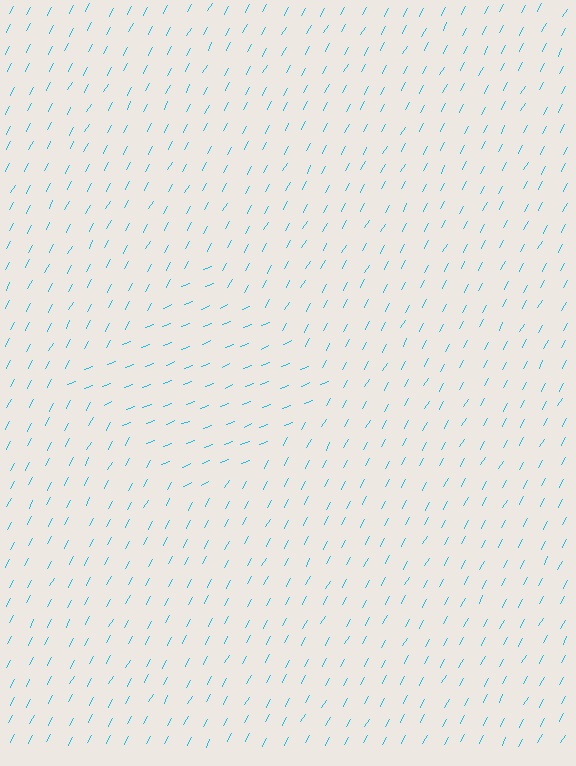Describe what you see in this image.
The image is filled with small cyan line segments. A diamond region in the image has lines oriented differently from the surrounding lines, creating a visible texture boundary.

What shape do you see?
I see a diamond.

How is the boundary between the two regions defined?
The boundary is defined purely by a change in line orientation (approximately 39 degrees difference). All lines are the same color and thickness.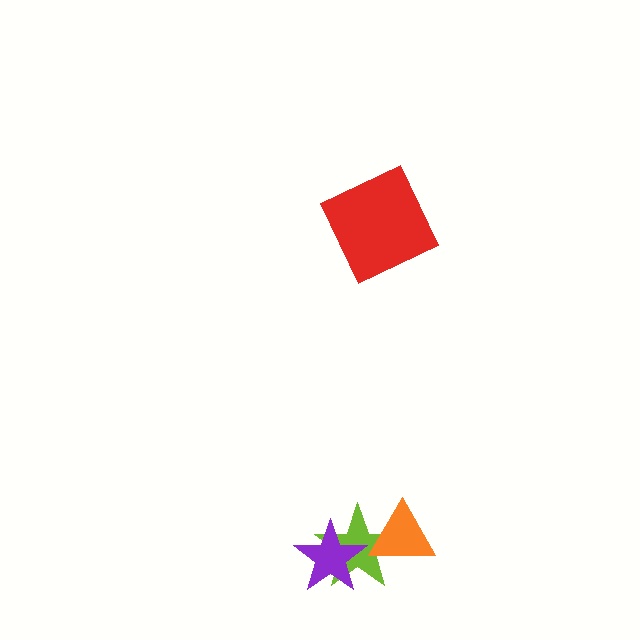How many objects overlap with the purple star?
1 object overlaps with the purple star.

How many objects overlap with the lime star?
2 objects overlap with the lime star.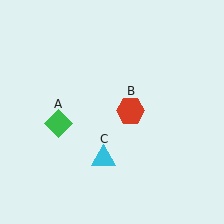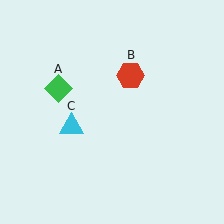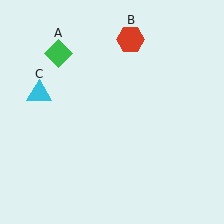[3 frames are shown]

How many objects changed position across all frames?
3 objects changed position: green diamond (object A), red hexagon (object B), cyan triangle (object C).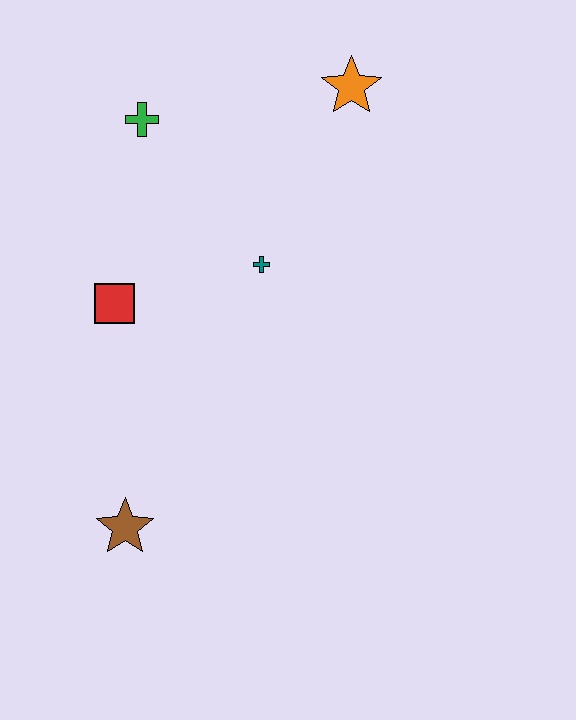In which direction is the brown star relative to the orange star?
The brown star is below the orange star.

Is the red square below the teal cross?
Yes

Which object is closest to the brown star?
The red square is closest to the brown star.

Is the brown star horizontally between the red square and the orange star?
Yes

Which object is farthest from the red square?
The orange star is farthest from the red square.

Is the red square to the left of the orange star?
Yes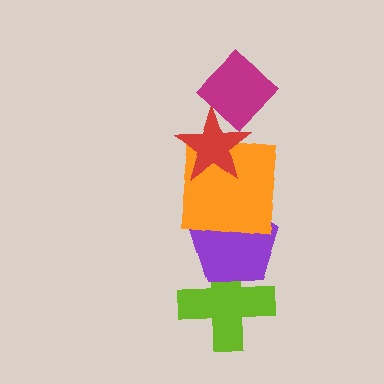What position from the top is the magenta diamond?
The magenta diamond is 1st from the top.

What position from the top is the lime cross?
The lime cross is 5th from the top.